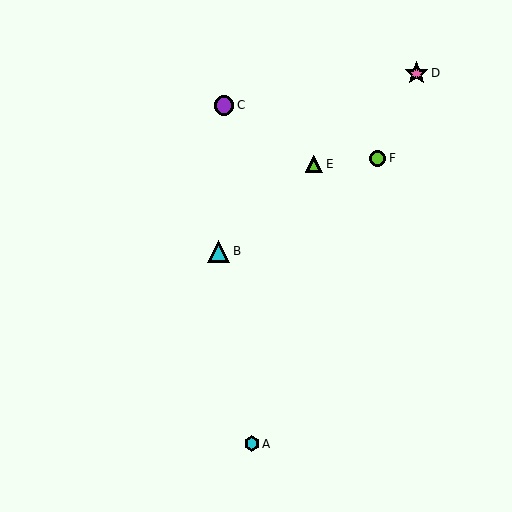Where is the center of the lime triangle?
The center of the lime triangle is at (314, 164).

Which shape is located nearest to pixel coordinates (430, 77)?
The pink star (labeled D) at (416, 73) is nearest to that location.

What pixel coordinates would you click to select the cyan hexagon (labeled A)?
Click at (252, 444) to select the cyan hexagon A.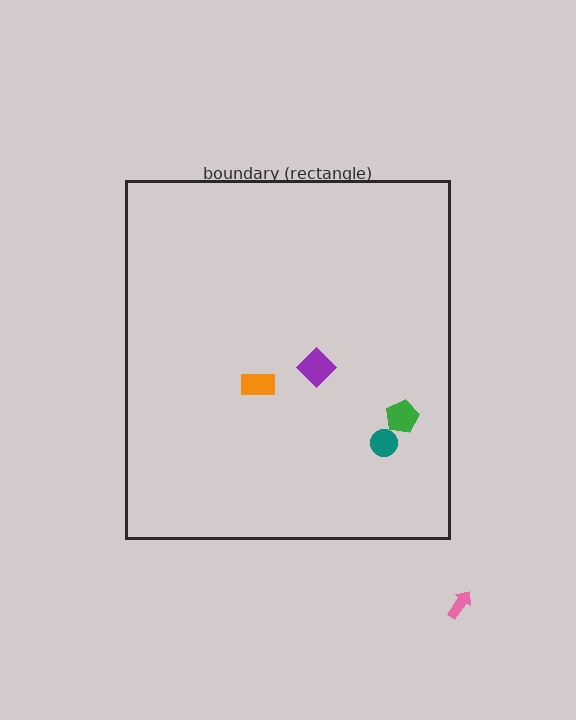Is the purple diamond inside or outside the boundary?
Inside.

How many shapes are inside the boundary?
4 inside, 1 outside.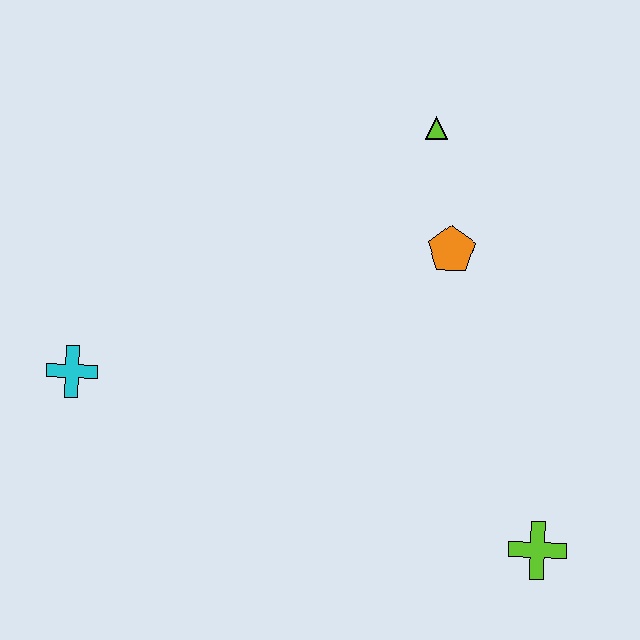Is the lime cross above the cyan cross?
No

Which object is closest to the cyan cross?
The orange pentagon is closest to the cyan cross.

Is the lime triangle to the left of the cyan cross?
No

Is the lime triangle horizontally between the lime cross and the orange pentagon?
No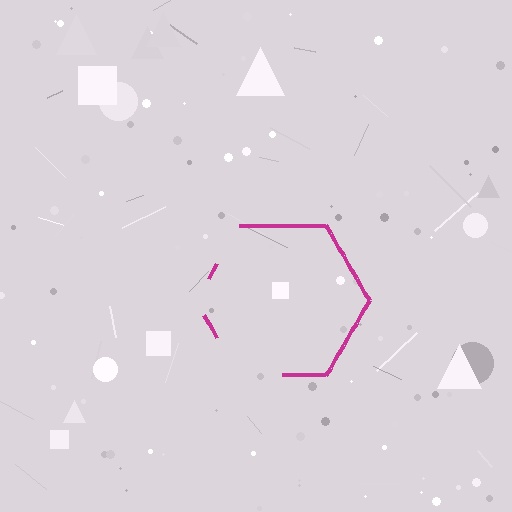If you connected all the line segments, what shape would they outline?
They would outline a hexagon.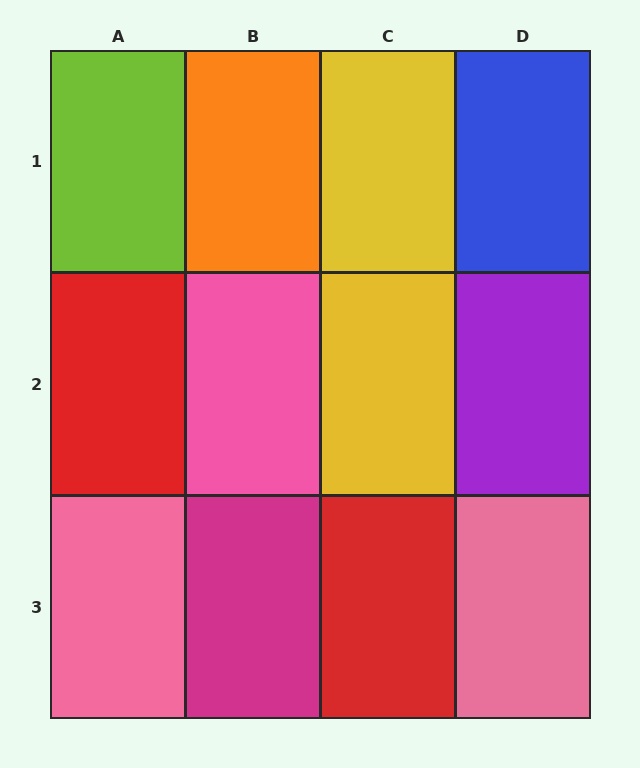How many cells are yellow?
2 cells are yellow.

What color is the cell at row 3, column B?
Magenta.